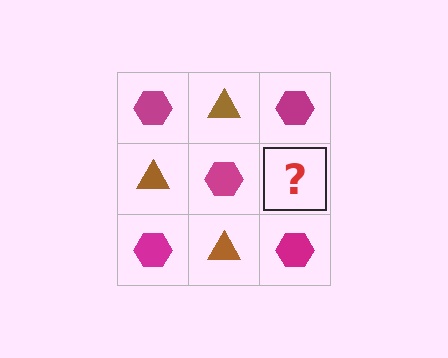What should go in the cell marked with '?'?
The missing cell should contain a brown triangle.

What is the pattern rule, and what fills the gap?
The rule is that it alternates magenta hexagon and brown triangle in a checkerboard pattern. The gap should be filled with a brown triangle.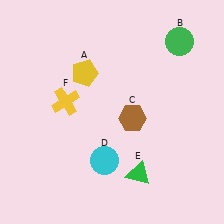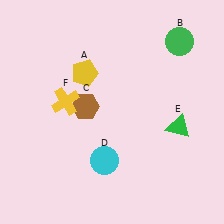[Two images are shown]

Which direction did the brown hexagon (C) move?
The brown hexagon (C) moved left.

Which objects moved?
The objects that moved are: the brown hexagon (C), the green triangle (E).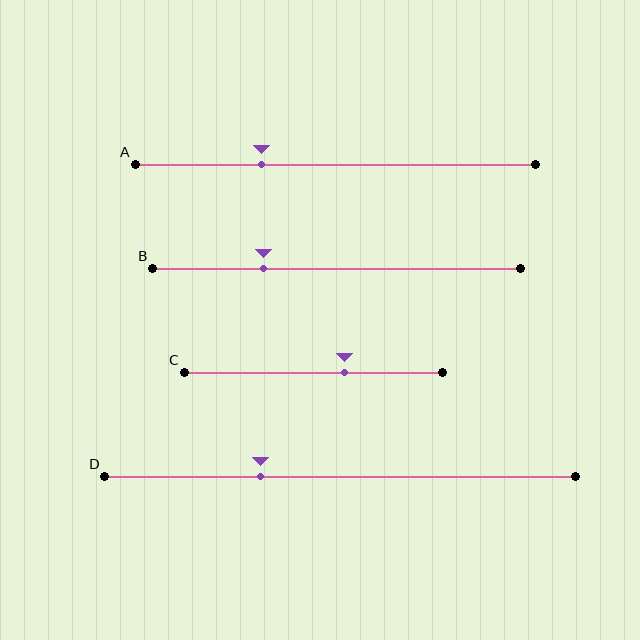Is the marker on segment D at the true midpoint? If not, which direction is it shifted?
No, the marker on segment D is shifted to the left by about 17% of the segment length.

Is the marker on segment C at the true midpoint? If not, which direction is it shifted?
No, the marker on segment C is shifted to the right by about 12% of the segment length.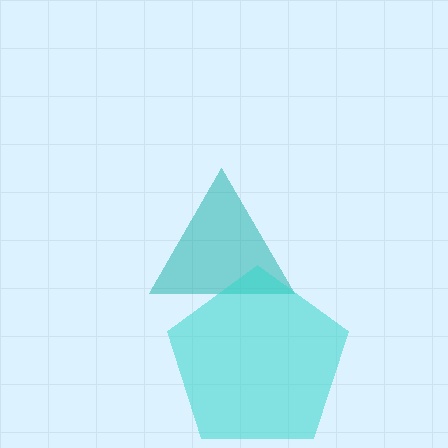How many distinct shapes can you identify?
There are 2 distinct shapes: a teal triangle, a cyan pentagon.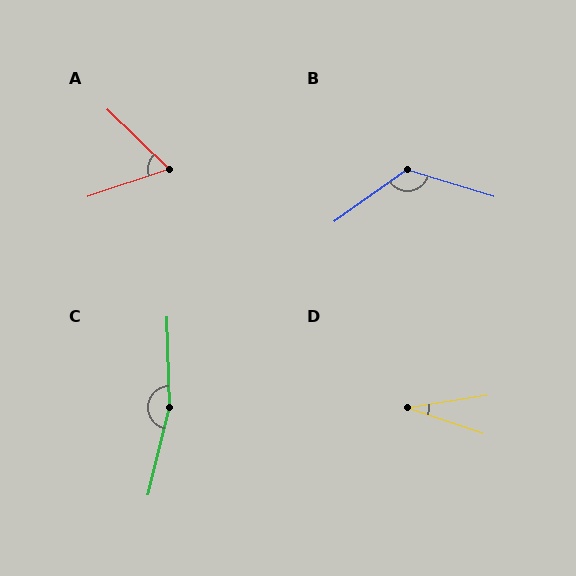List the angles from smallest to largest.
D (28°), A (63°), B (127°), C (165°).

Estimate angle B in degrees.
Approximately 127 degrees.